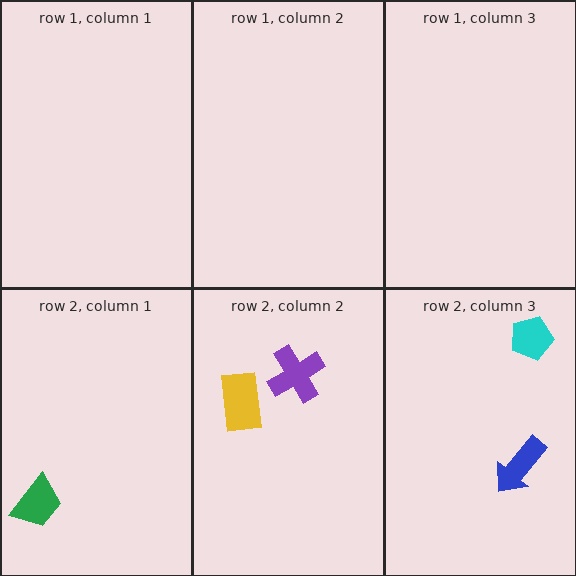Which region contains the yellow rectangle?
The row 2, column 2 region.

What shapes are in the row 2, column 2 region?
The purple cross, the yellow rectangle.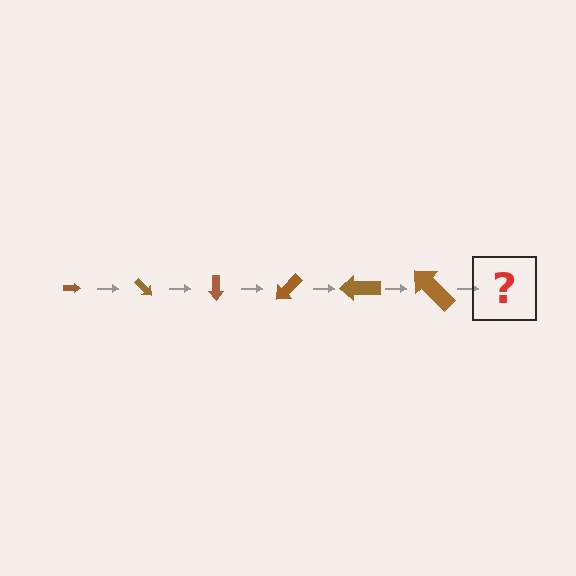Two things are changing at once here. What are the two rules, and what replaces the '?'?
The two rules are that the arrow grows larger each step and it rotates 45 degrees each step. The '?' should be an arrow, larger than the previous one and rotated 270 degrees from the start.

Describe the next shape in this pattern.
It should be an arrow, larger than the previous one and rotated 270 degrees from the start.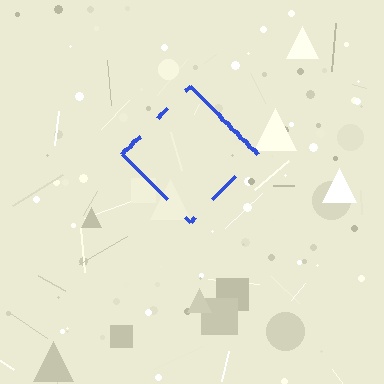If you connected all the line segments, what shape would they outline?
They would outline a diamond.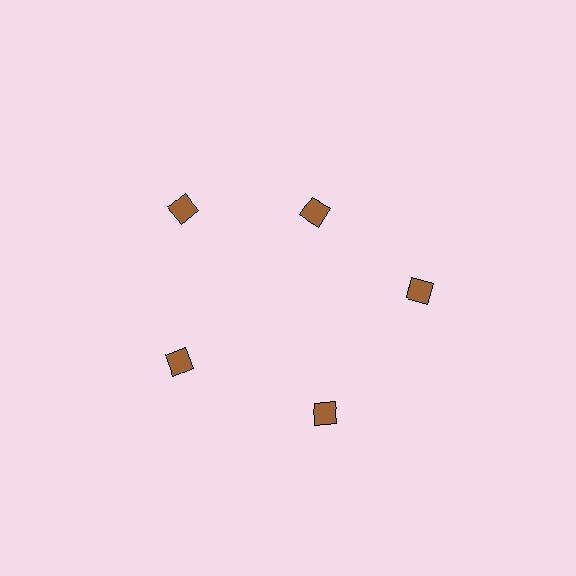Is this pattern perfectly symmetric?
No. The 5 brown diamonds are arranged in a ring, but one element near the 1 o'clock position is pulled inward toward the center, breaking the 5-fold rotational symmetry.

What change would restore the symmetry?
The symmetry would be restored by moving it outward, back onto the ring so that all 5 diamonds sit at equal angles and equal distance from the center.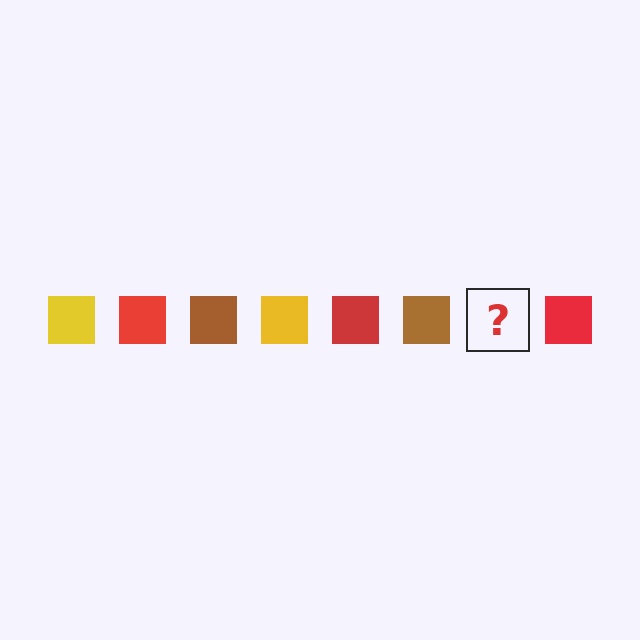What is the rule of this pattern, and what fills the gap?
The rule is that the pattern cycles through yellow, red, brown squares. The gap should be filled with a yellow square.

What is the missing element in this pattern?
The missing element is a yellow square.